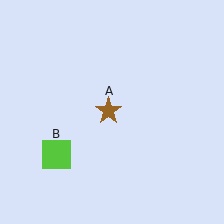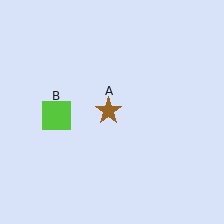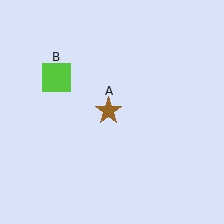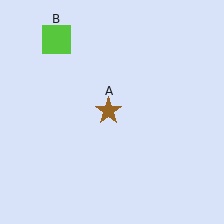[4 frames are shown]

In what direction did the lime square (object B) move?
The lime square (object B) moved up.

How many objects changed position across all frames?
1 object changed position: lime square (object B).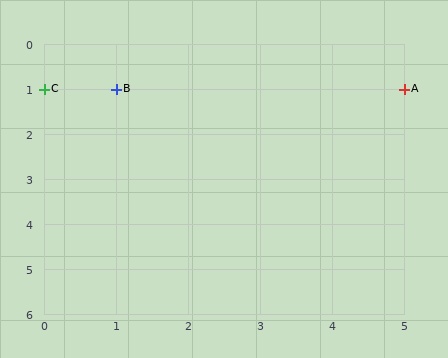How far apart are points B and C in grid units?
Points B and C are 1 column apart.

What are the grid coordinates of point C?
Point C is at grid coordinates (0, 1).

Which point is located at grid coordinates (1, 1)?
Point B is at (1, 1).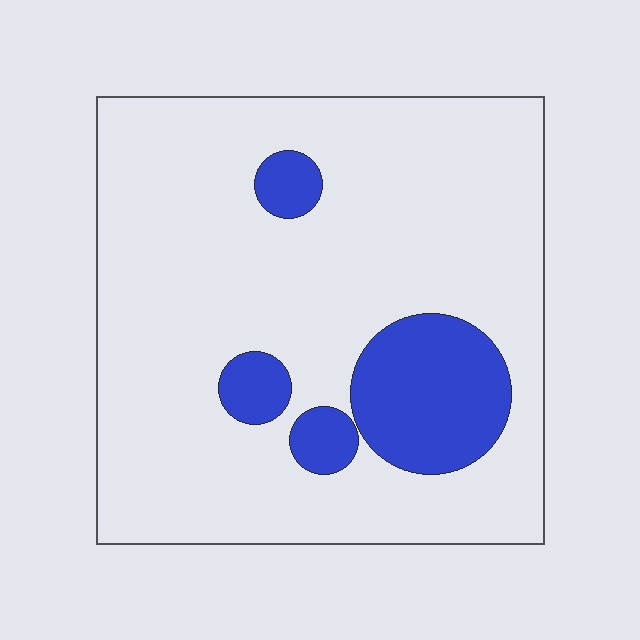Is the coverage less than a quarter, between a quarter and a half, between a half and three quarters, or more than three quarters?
Less than a quarter.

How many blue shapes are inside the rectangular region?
4.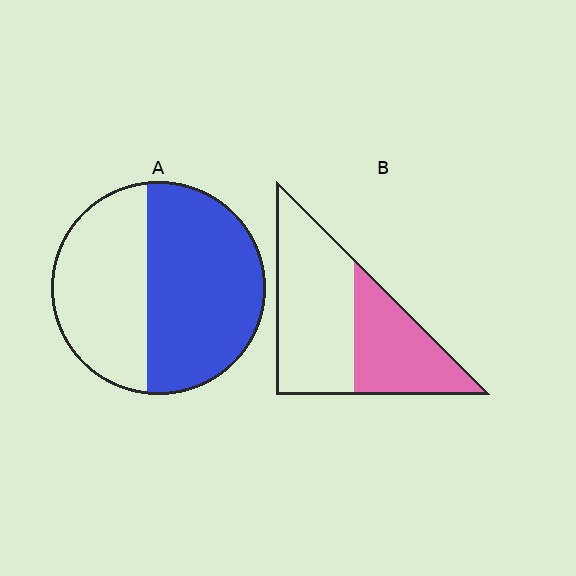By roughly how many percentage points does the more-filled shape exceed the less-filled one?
By roughly 15 percentage points (A over B).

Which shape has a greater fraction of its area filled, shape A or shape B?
Shape A.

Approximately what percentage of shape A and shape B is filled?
A is approximately 55% and B is approximately 40%.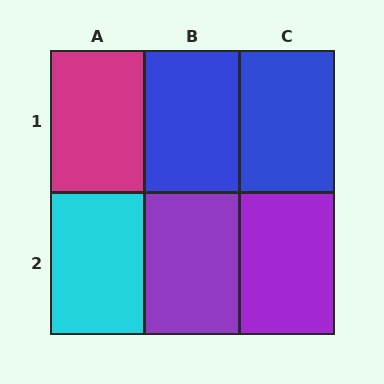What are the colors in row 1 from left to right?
Magenta, blue, blue.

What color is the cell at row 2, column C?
Purple.